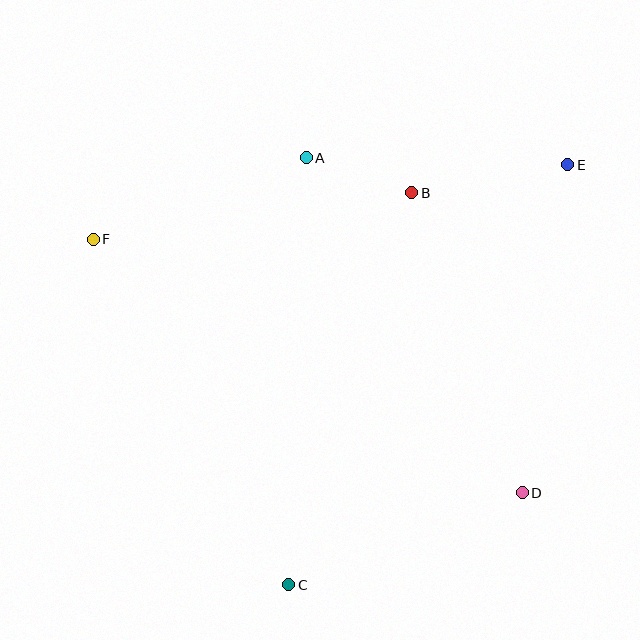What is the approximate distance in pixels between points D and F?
The distance between D and F is approximately 498 pixels.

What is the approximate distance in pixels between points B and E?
The distance between B and E is approximately 158 pixels.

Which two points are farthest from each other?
Points C and E are farthest from each other.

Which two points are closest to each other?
Points A and B are closest to each other.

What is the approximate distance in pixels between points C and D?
The distance between C and D is approximately 251 pixels.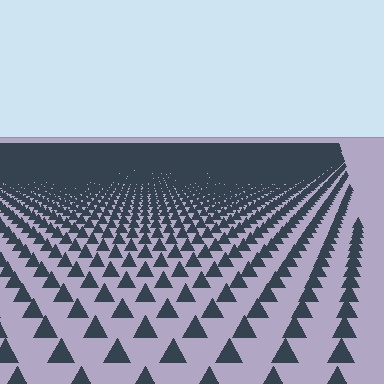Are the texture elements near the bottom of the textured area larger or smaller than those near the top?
Larger. Near the bottom, elements are closer to the viewer and appear at a bigger on-screen size.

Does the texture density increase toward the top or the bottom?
Density increases toward the top.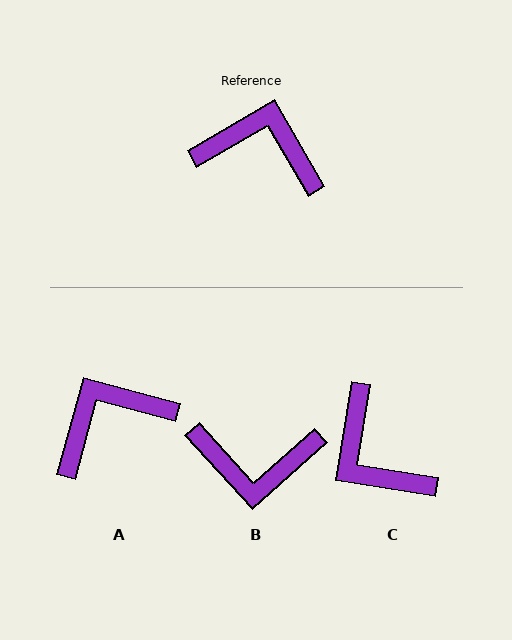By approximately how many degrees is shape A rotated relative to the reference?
Approximately 45 degrees counter-clockwise.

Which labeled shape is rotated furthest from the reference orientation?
B, about 168 degrees away.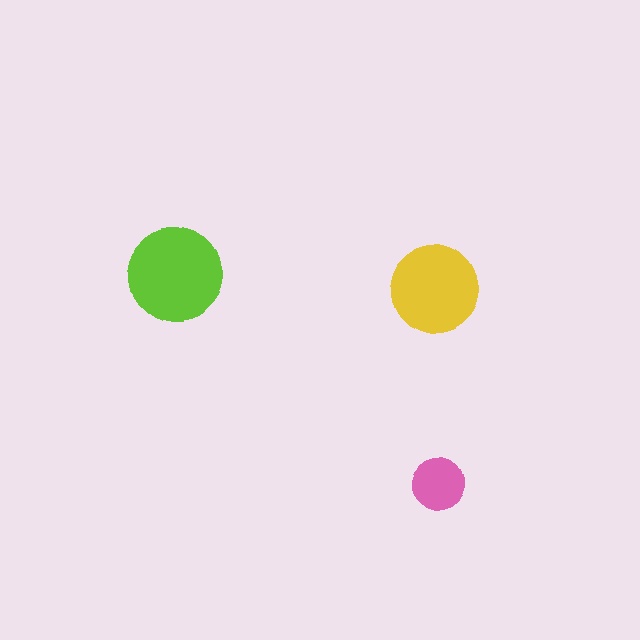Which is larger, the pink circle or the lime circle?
The lime one.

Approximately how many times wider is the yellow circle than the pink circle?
About 1.5 times wider.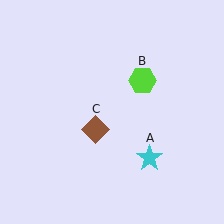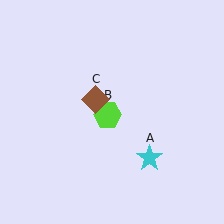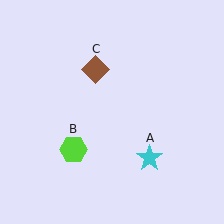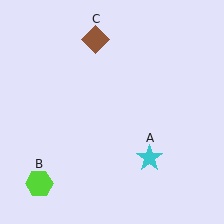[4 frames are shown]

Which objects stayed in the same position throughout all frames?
Cyan star (object A) remained stationary.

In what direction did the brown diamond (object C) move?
The brown diamond (object C) moved up.